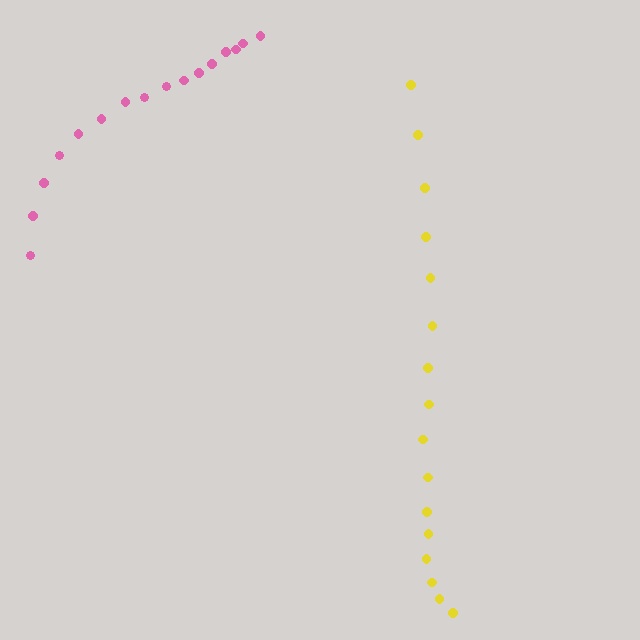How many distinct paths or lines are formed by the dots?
There are 2 distinct paths.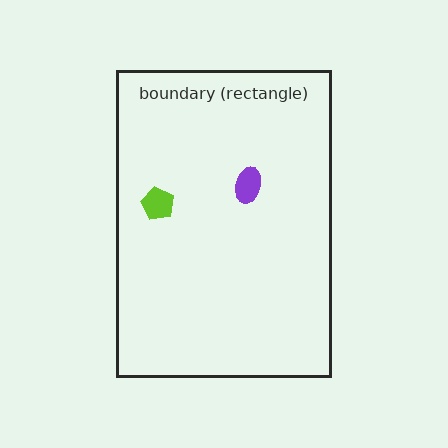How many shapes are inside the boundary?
2 inside, 0 outside.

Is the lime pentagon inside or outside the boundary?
Inside.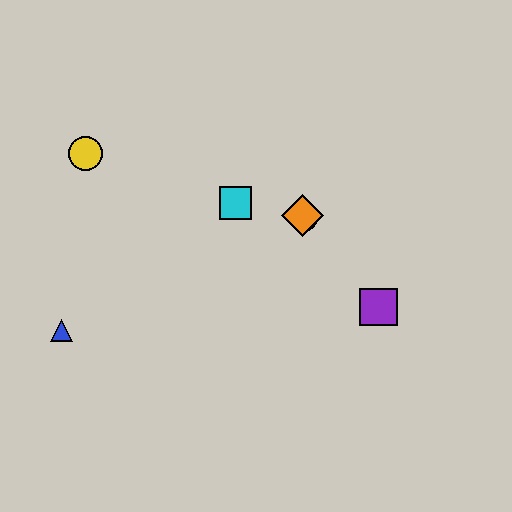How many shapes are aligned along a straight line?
4 shapes (the red diamond, the green circle, the purple square, the orange diamond) are aligned along a straight line.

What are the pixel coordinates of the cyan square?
The cyan square is at (236, 203).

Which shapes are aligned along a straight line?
The red diamond, the green circle, the purple square, the orange diamond are aligned along a straight line.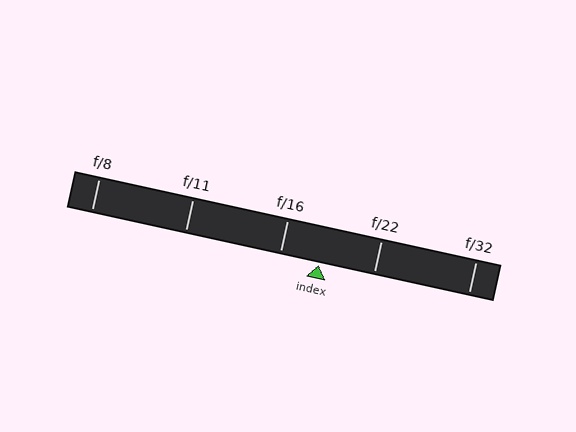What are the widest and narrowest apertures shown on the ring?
The widest aperture shown is f/8 and the narrowest is f/32.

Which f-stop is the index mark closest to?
The index mark is closest to f/16.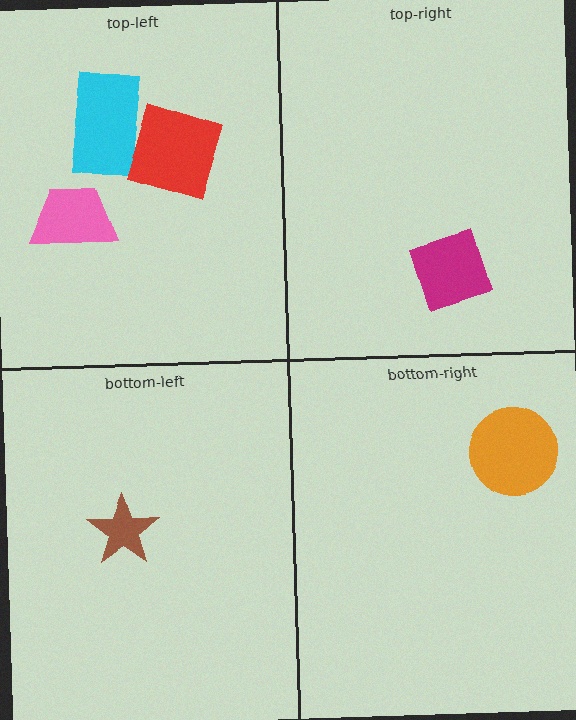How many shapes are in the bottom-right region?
1.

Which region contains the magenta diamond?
The top-right region.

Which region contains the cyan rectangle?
The top-left region.